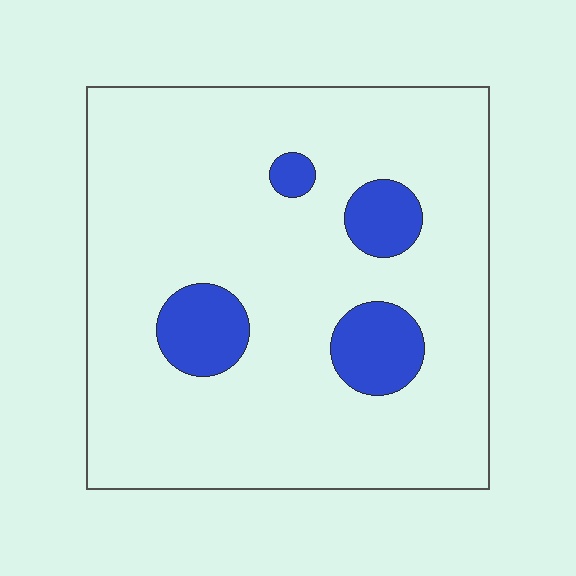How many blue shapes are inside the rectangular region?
4.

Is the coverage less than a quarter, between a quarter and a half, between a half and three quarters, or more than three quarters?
Less than a quarter.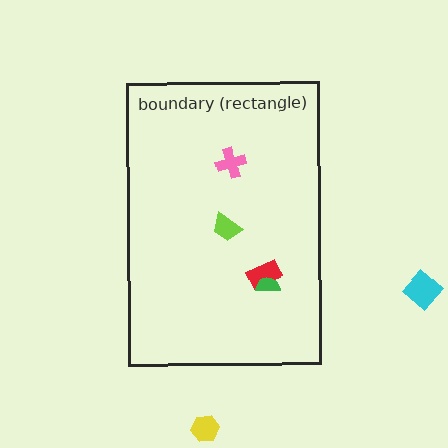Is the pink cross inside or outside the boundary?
Inside.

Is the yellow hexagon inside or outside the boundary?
Outside.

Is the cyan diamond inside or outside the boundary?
Outside.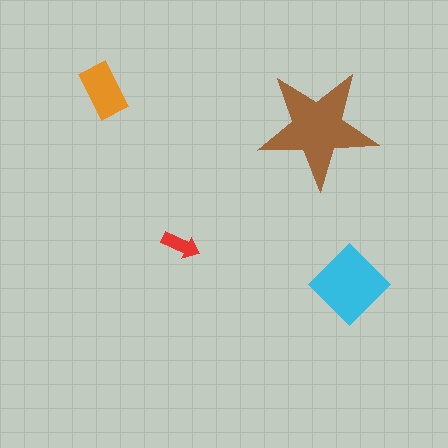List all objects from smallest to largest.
The red arrow, the orange rectangle, the cyan diamond, the brown star.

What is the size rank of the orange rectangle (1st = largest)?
3rd.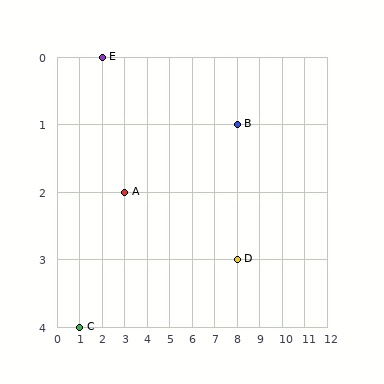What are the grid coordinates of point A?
Point A is at grid coordinates (3, 2).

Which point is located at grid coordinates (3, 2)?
Point A is at (3, 2).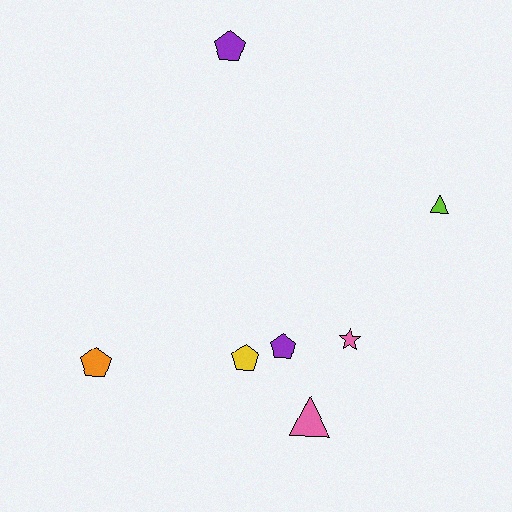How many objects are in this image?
There are 7 objects.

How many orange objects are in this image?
There is 1 orange object.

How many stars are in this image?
There is 1 star.